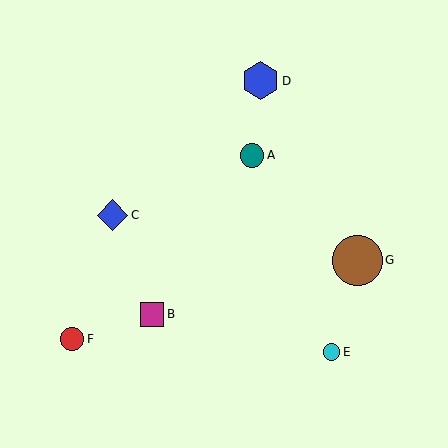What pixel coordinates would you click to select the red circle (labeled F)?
Click at (72, 339) to select the red circle F.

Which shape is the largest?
The brown circle (labeled G) is the largest.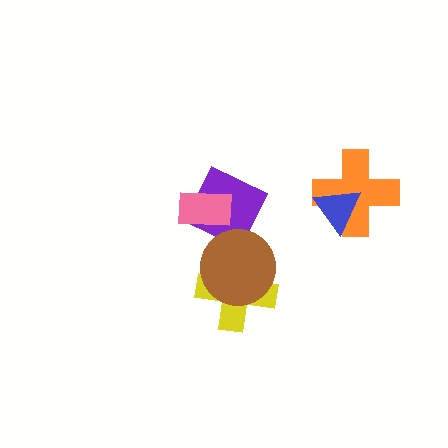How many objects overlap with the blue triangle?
1 object overlaps with the blue triangle.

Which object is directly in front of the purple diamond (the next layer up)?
The pink rectangle is directly in front of the purple diamond.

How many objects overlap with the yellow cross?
1 object overlaps with the yellow cross.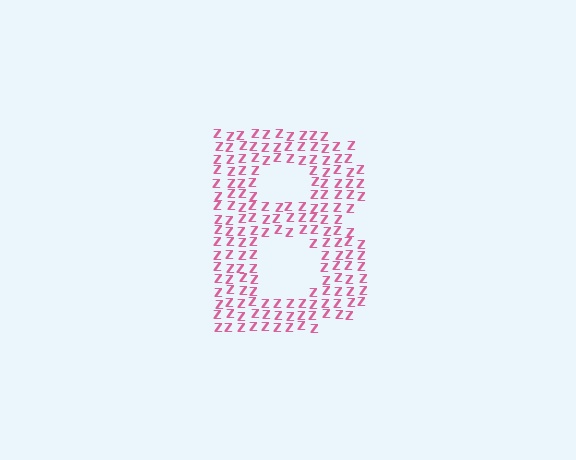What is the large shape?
The large shape is the letter B.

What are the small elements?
The small elements are letter Z's.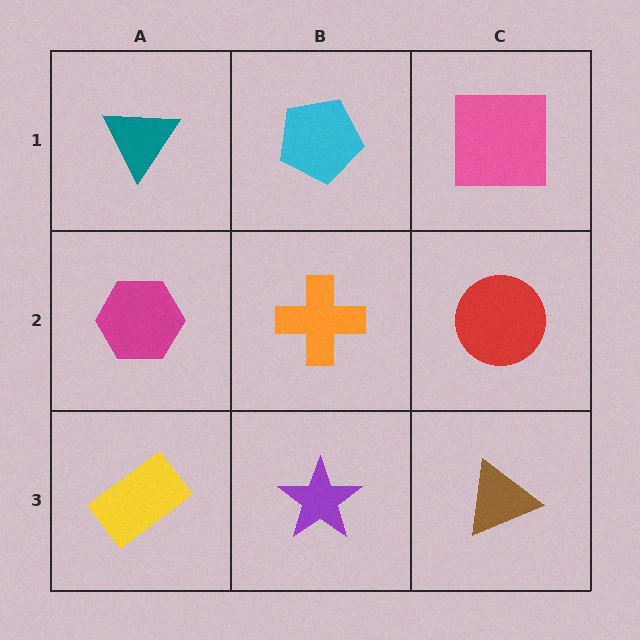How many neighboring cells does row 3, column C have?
2.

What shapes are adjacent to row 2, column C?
A pink square (row 1, column C), a brown triangle (row 3, column C), an orange cross (row 2, column B).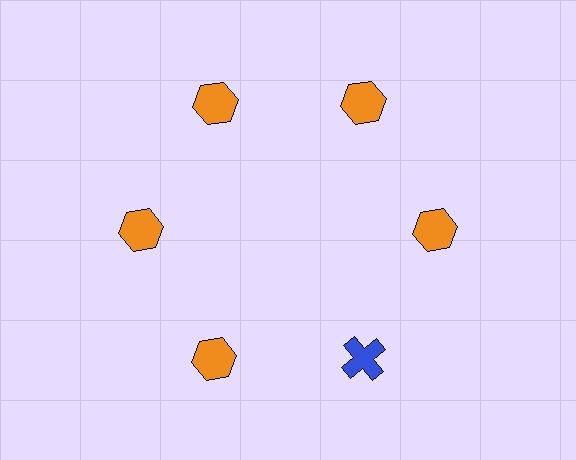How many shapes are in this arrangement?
There are 6 shapes arranged in a ring pattern.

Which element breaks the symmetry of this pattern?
The blue cross at roughly the 5 o'clock position breaks the symmetry. All other shapes are orange hexagons.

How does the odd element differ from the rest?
It differs in both color (blue instead of orange) and shape (cross instead of hexagon).